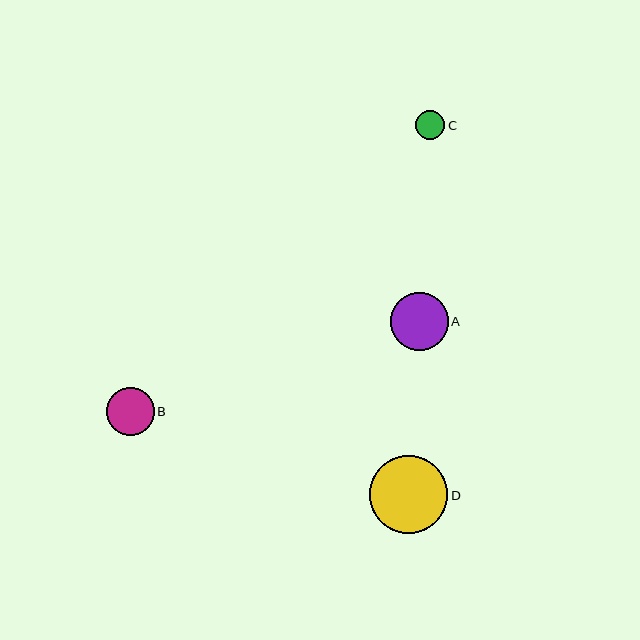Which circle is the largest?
Circle D is the largest with a size of approximately 78 pixels.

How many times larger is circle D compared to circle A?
Circle D is approximately 1.4 times the size of circle A.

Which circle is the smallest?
Circle C is the smallest with a size of approximately 29 pixels.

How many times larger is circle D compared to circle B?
Circle D is approximately 1.6 times the size of circle B.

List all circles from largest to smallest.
From largest to smallest: D, A, B, C.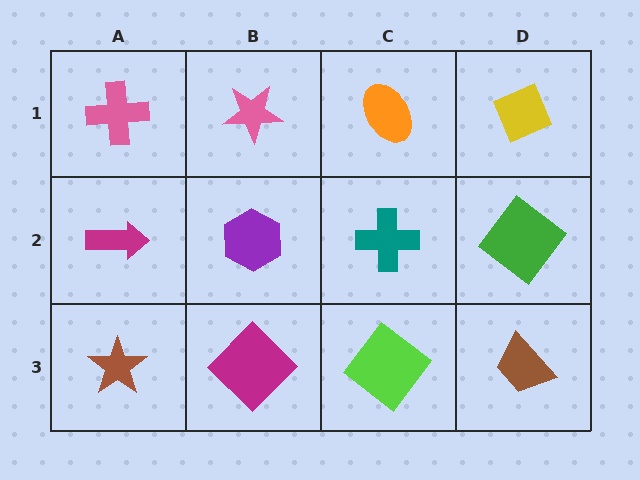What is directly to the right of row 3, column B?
A lime diamond.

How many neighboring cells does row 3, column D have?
2.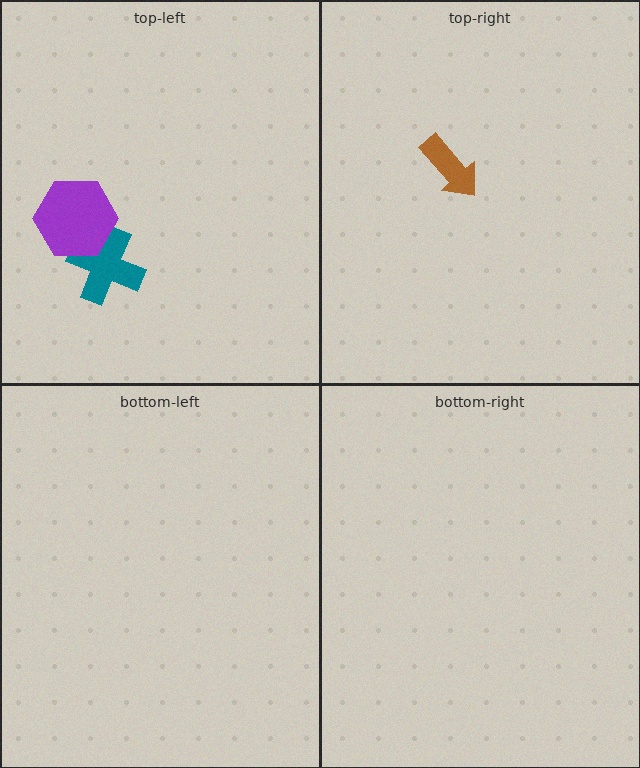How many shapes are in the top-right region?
1.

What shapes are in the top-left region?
The teal cross, the purple hexagon.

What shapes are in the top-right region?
The brown arrow.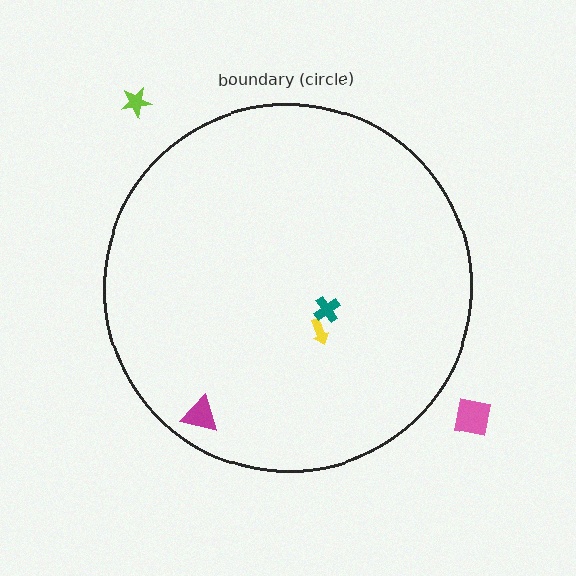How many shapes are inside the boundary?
3 inside, 2 outside.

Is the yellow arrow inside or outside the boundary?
Inside.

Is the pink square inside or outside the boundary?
Outside.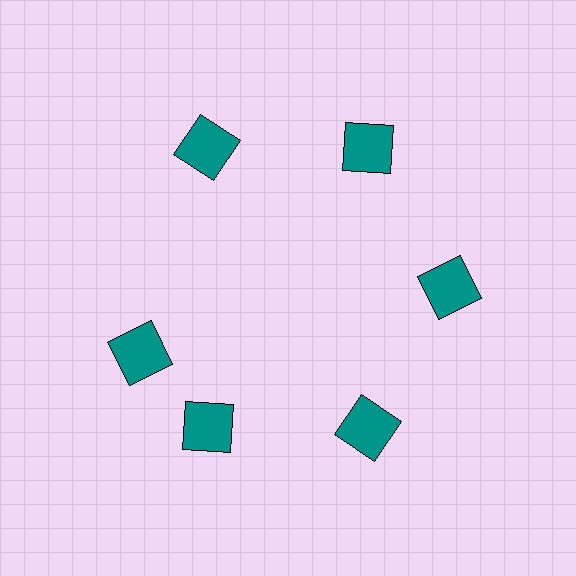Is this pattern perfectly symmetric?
No. The 6 teal squares are arranged in a ring, but one element near the 9 o'clock position is rotated out of alignment along the ring, breaking the 6-fold rotational symmetry.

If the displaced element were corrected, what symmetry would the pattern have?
It would have 6-fold rotational symmetry — the pattern would map onto itself every 60 degrees.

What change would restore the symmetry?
The symmetry would be restored by rotating it back into even spacing with its neighbors so that all 6 squares sit at equal angles and equal distance from the center.